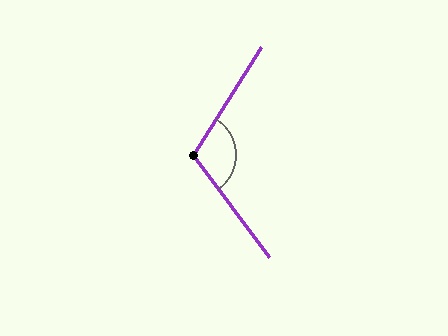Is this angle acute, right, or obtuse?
It is obtuse.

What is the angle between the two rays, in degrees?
Approximately 112 degrees.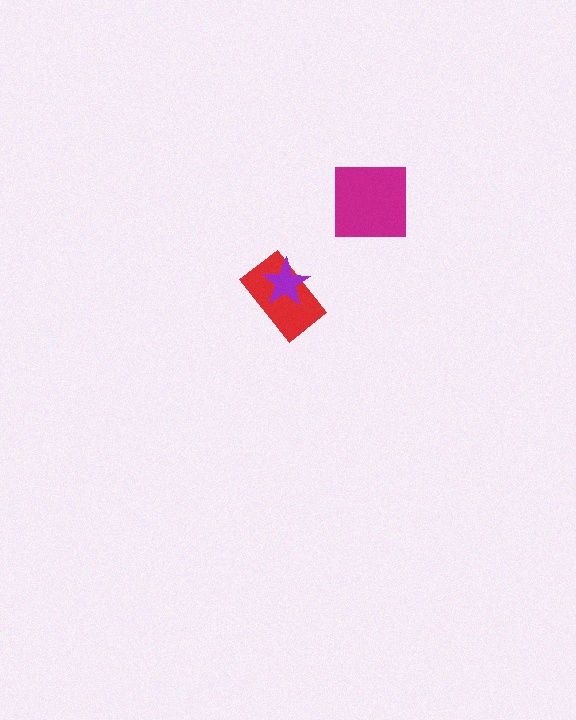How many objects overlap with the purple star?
1 object overlaps with the purple star.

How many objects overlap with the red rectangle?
1 object overlaps with the red rectangle.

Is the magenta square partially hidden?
No, no other shape covers it.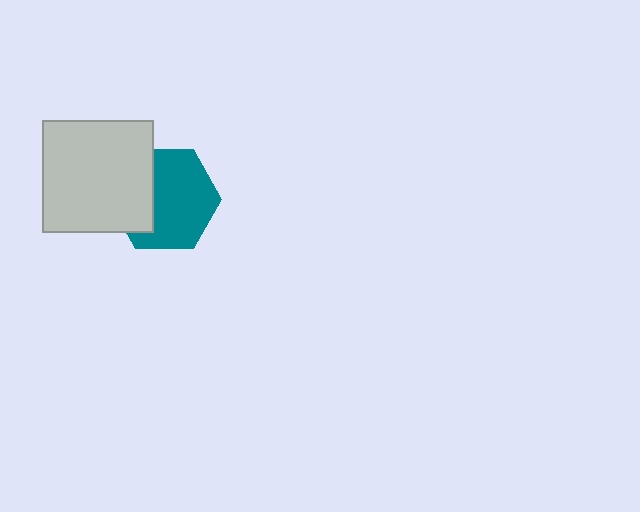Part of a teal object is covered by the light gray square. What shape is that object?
It is a hexagon.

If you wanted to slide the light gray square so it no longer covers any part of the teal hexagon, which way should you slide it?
Slide it left — that is the most direct way to separate the two shapes.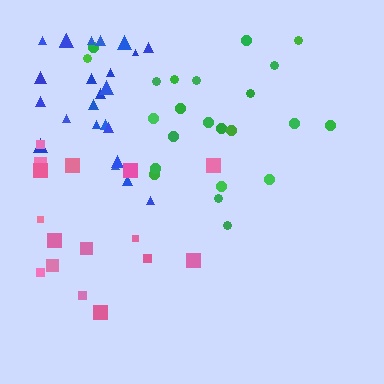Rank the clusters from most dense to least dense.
blue, green, pink.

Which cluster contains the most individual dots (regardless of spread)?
Blue (24).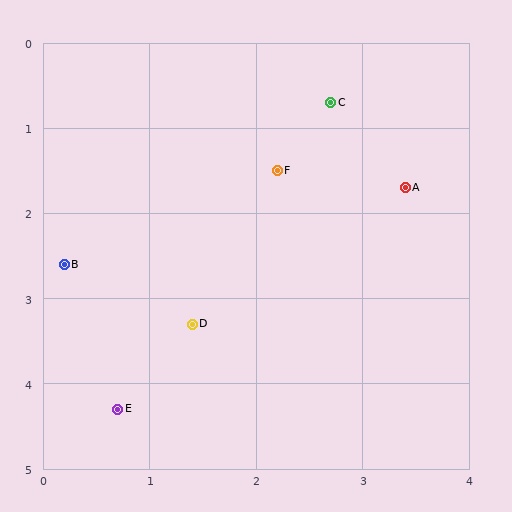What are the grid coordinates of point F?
Point F is at approximately (2.2, 1.5).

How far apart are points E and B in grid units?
Points E and B are about 1.8 grid units apart.